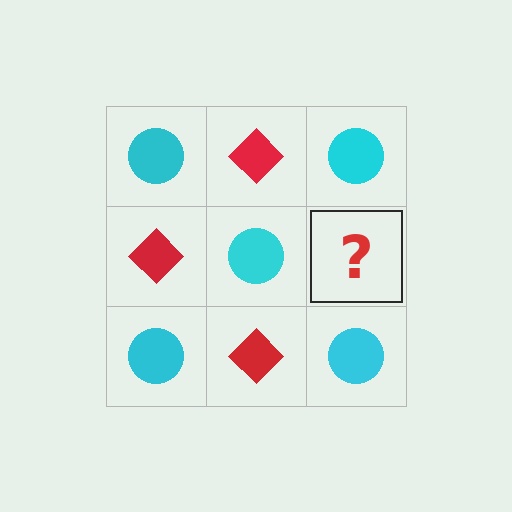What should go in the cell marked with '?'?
The missing cell should contain a red diamond.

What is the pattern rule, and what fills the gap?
The rule is that it alternates cyan circle and red diamond in a checkerboard pattern. The gap should be filled with a red diamond.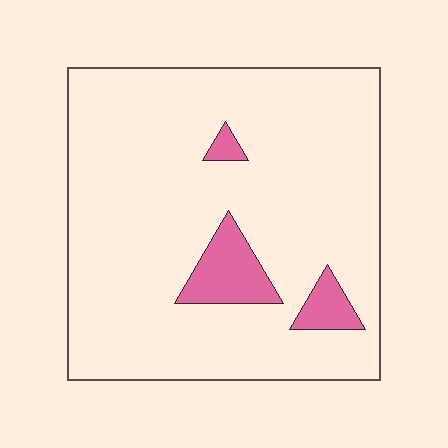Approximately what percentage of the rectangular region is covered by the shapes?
Approximately 10%.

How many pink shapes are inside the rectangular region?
3.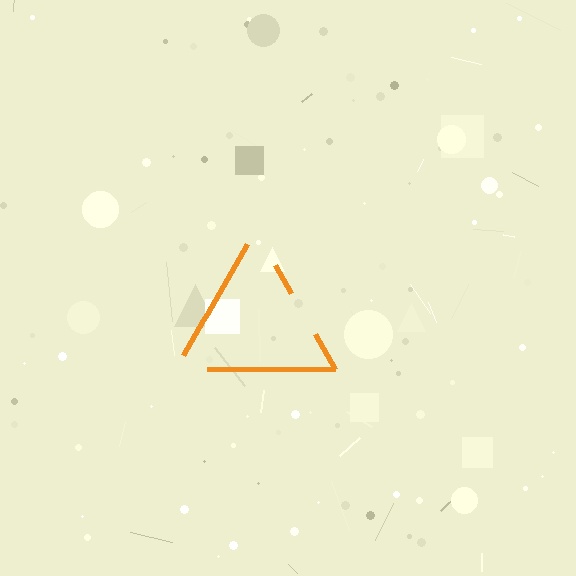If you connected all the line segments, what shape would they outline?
They would outline a triangle.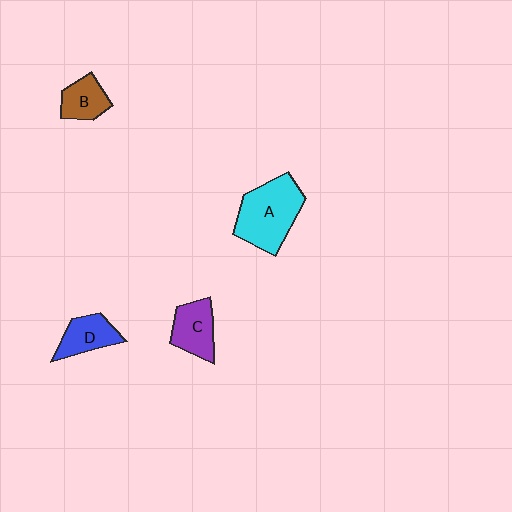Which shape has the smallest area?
Shape B (brown).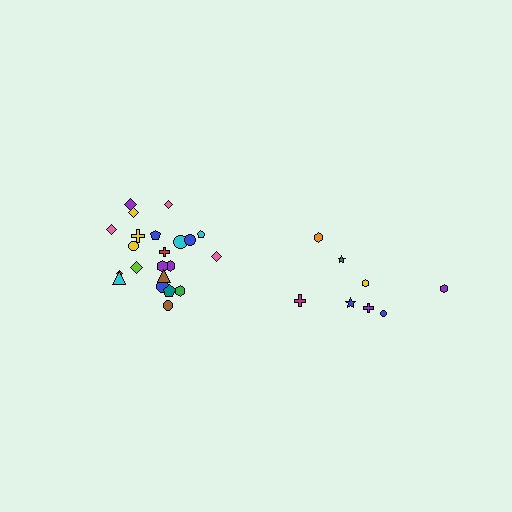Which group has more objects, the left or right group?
The left group.